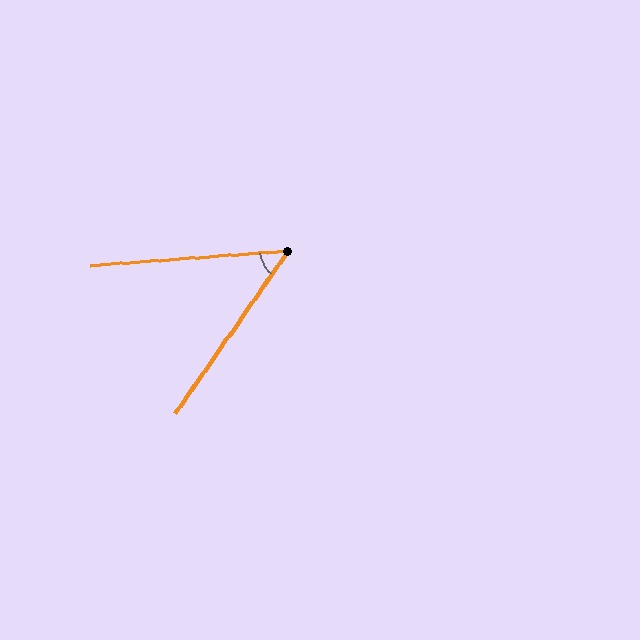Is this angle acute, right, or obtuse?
It is acute.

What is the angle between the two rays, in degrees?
Approximately 51 degrees.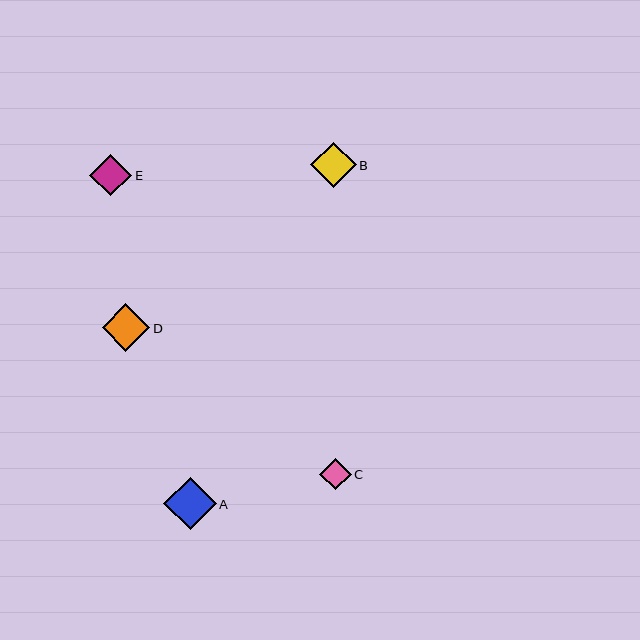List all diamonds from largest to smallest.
From largest to smallest: A, D, B, E, C.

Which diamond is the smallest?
Diamond C is the smallest with a size of approximately 32 pixels.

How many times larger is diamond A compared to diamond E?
Diamond A is approximately 1.3 times the size of diamond E.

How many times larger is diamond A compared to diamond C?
Diamond A is approximately 1.7 times the size of diamond C.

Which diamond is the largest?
Diamond A is the largest with a size of approximately 53 pixels.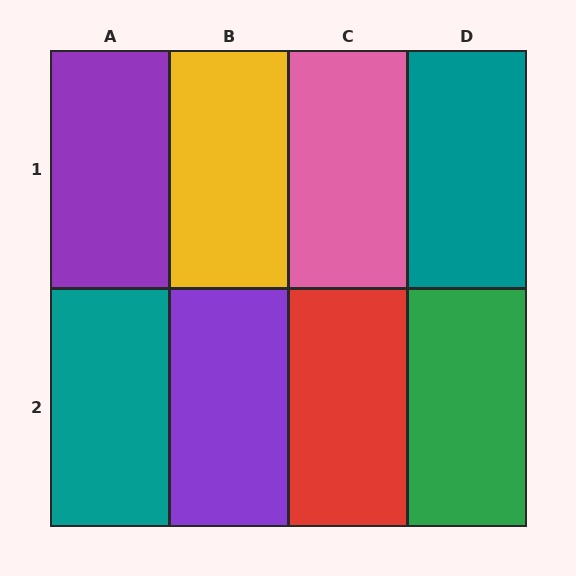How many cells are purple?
2 cells are purple.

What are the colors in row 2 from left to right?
Teal, purple, red, green.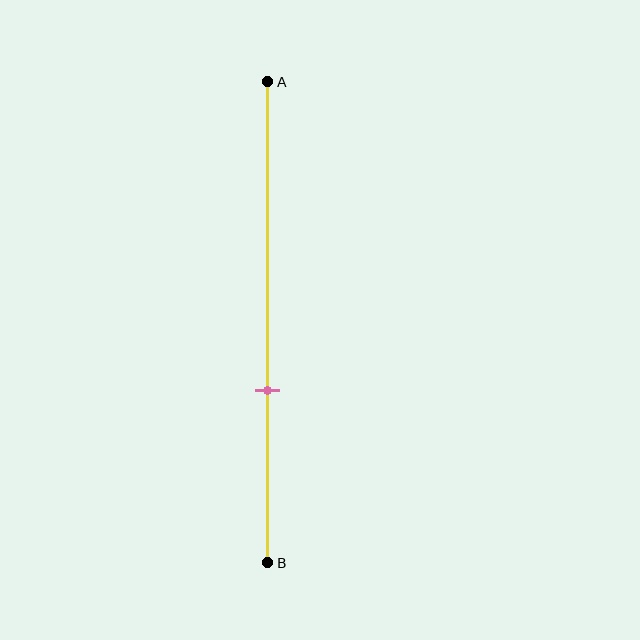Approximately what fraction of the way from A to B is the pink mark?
The pink mark is approximately 65% of the way from A to B.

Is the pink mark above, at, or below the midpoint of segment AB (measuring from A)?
The pink mark is below the midpoint of segment AB.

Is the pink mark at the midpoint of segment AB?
No, the mark is at about 65% from A, not at the 50% midpoint.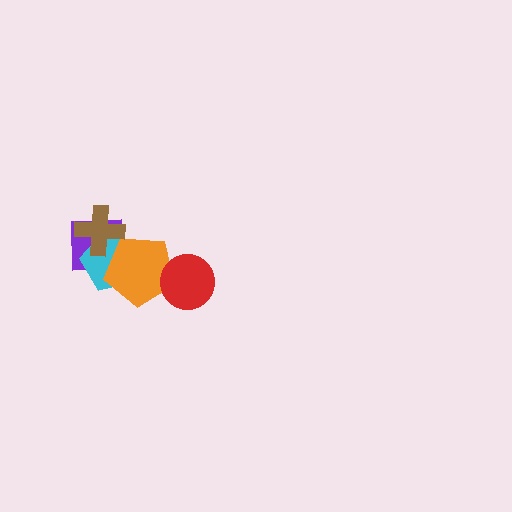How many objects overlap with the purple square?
3 objects overlap with the purple square.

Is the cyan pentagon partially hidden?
Yes, it is partially covered by another shape.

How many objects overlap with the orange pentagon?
3 objects overlap with the orange pentagon.